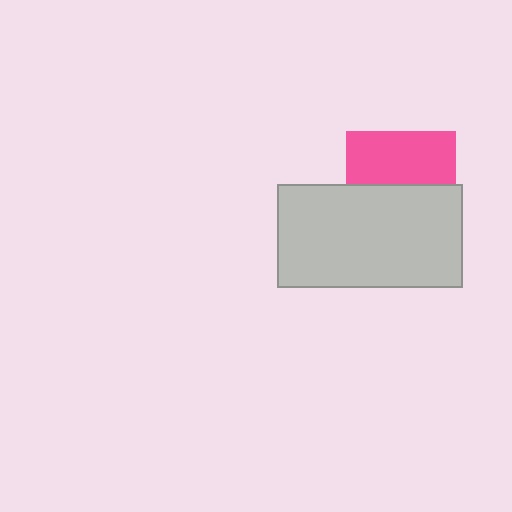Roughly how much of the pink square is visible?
About half of it is visible (roughly 48%).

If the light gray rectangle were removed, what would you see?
You would see the complete pink square.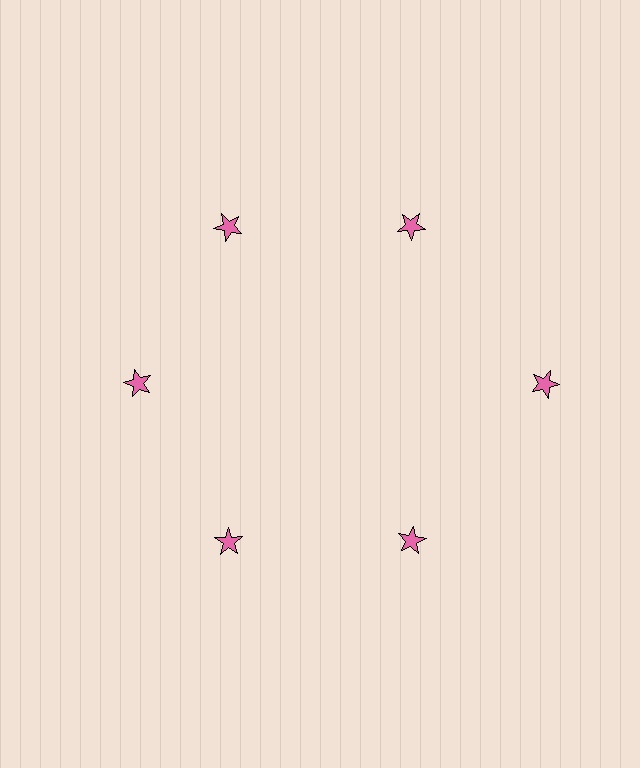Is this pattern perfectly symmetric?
No. The 6 pink stars are arranged in a ring, but one element near the 3 o'clock position is pushed outward from the center, breaking the 6-fold rotational symmetry.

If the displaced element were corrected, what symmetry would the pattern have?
It would have 6-fold rotational symmetry — the pattern would map onto itself every 60 degrees.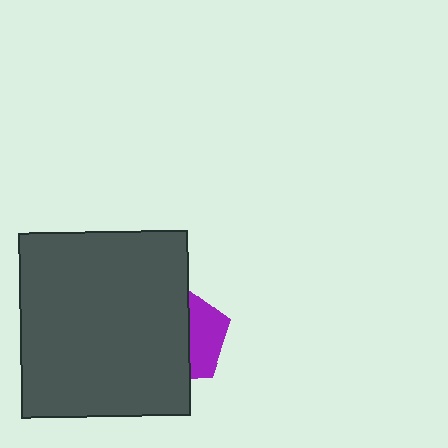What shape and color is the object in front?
The object in front is a dark gray rectangle.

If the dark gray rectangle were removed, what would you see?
You would see the complete purple pentagon.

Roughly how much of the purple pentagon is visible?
A small part of it is visible (roughly 38%).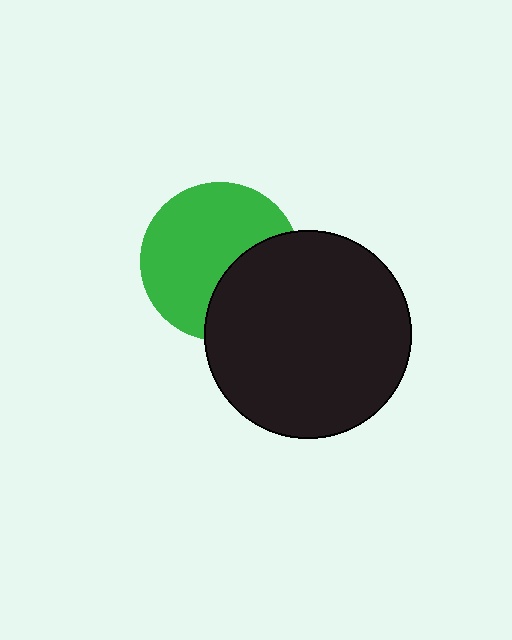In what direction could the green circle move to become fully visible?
The green circle could move toward the upper-left. That would shift it out from behind the black circle entirely.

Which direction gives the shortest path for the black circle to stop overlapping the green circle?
Moving toward the lower-right gives the shortest separation.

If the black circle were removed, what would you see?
You would see the complete green circle.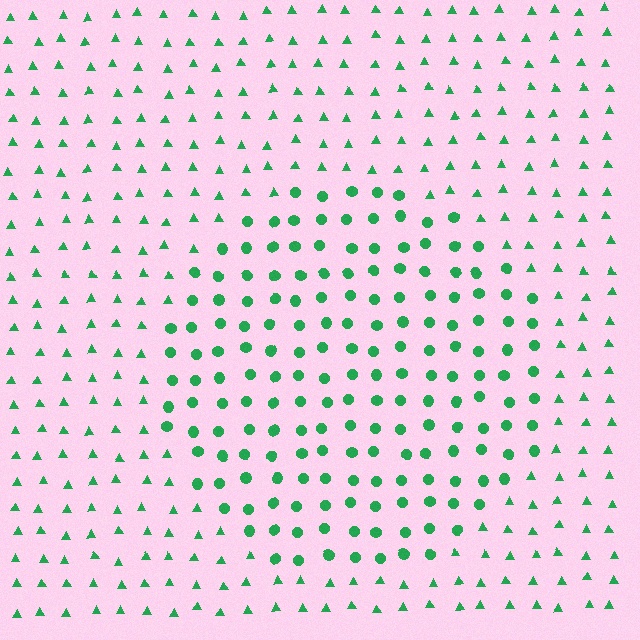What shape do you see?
I see a circle.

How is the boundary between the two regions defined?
The boundary is defined by a change in element shape: circles inside vs. triangles outside. All elements share the same color and spacing.